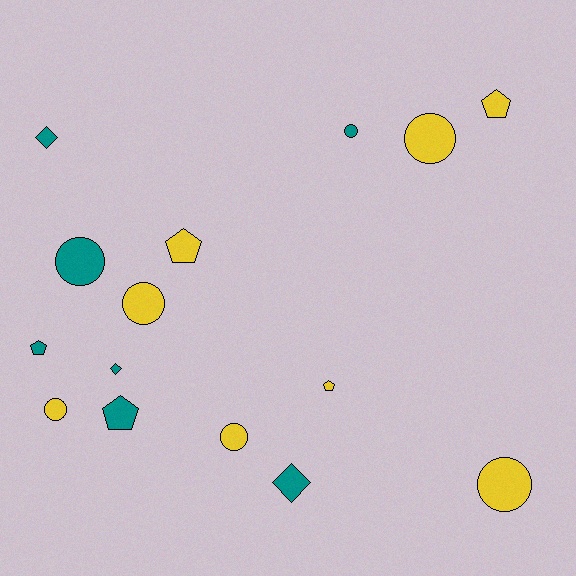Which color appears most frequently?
Yellow, with 8 objects.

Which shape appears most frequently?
Circle, with 7 objects.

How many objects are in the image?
There are 15 objects.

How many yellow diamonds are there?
There are no yellow diamonds.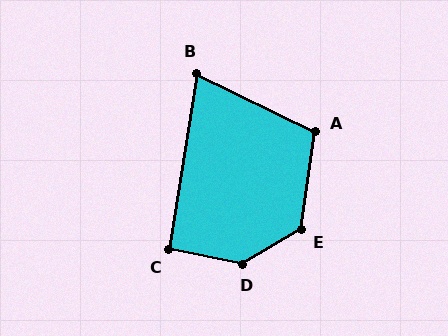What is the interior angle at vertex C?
Approximately 93 degrees (approximately right).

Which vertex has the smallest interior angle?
B, at approximately 73 degrees.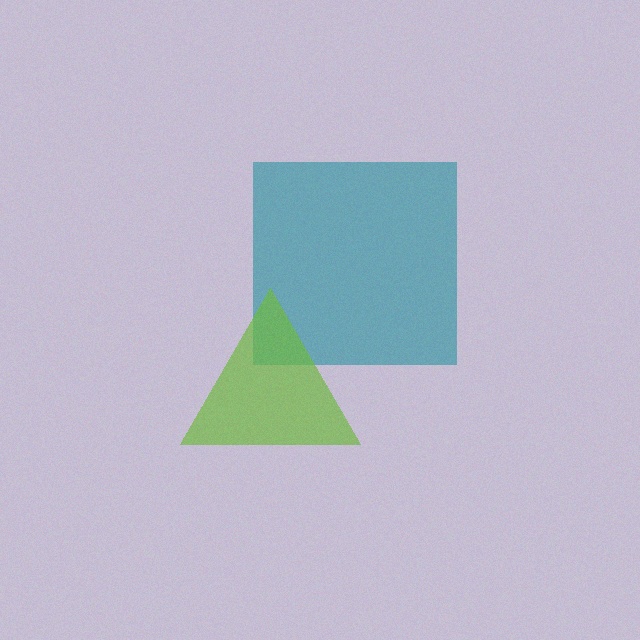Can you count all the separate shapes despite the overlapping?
Yes, there are 2 separate shapes.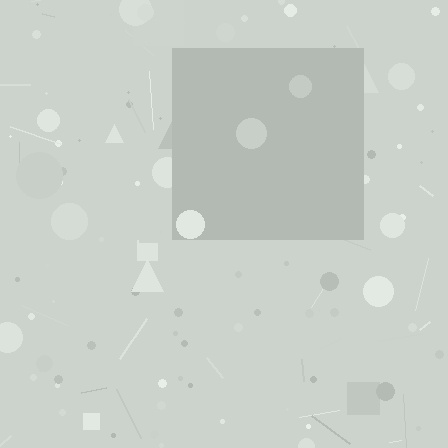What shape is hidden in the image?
A square is hidden in the image.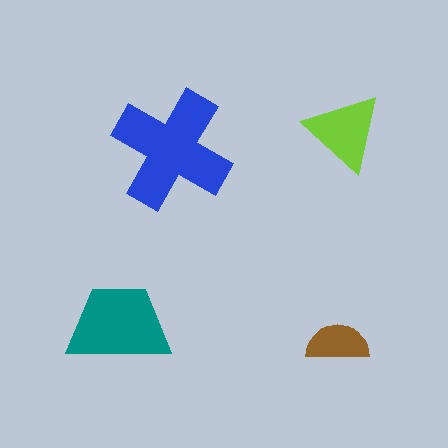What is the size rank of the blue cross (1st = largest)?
1st.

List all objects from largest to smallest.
The blue cross, the teal trapezoid, the lime triangle, the brown semicircle.